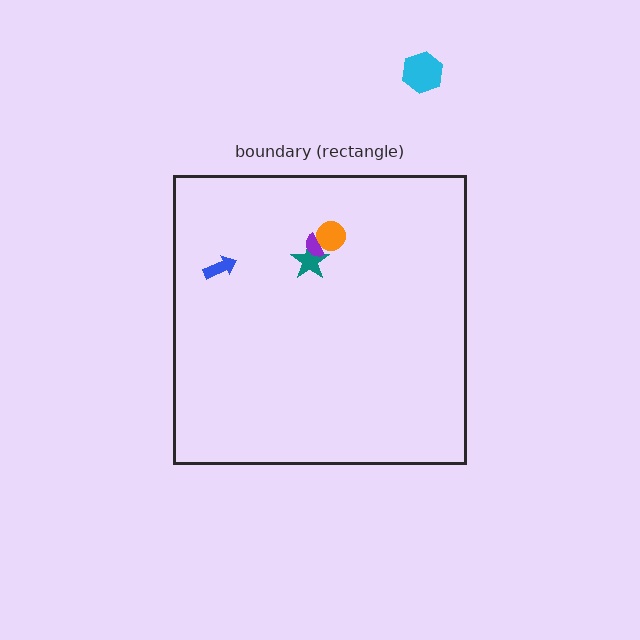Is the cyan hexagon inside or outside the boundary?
Outside.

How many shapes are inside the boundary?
4 inside, 1 outside.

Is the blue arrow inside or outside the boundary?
Inside.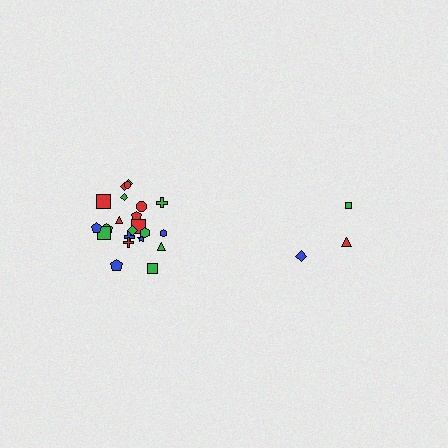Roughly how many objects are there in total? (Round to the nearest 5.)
Roughly 25 objects in total.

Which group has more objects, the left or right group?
The left group.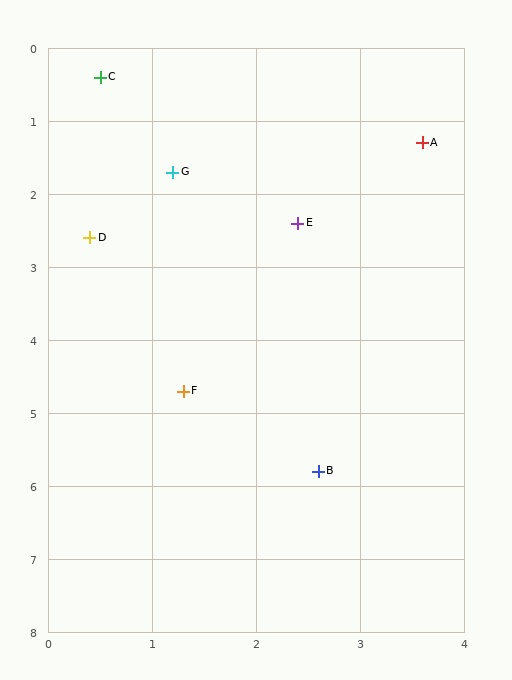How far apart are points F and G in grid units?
Points F and G are about 3.0 grid units apart.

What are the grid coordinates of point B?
Point B is at approximately (2.6, 5.8).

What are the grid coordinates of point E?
Point E is at approximately (2.4, 2.4).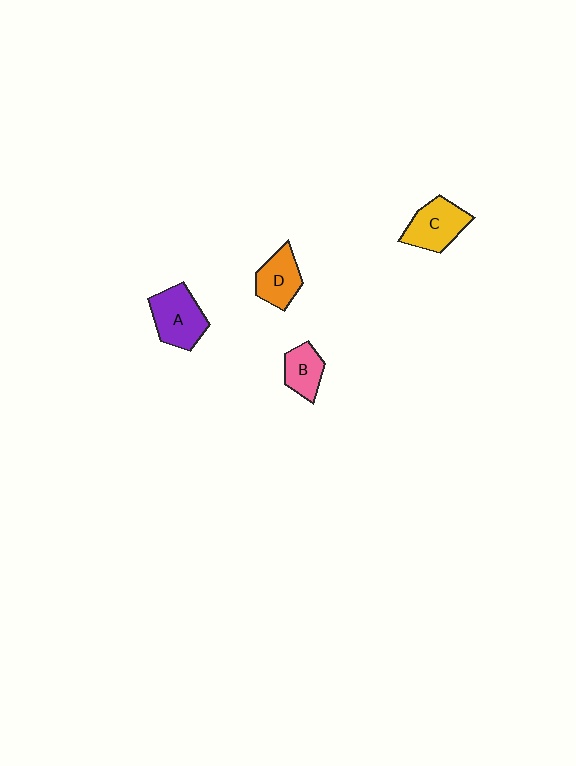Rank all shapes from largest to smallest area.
From largest to smallest: A (purple), C (yellow), D (orange), B (pink).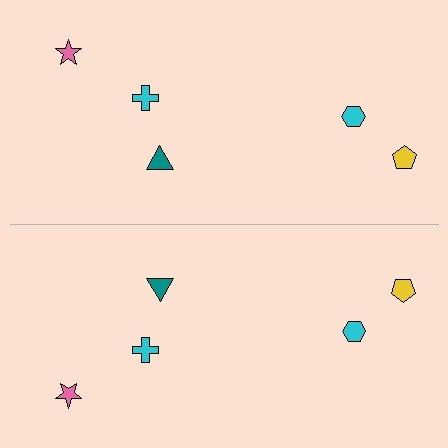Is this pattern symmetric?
Yes, this pattern has bilateral (reflection) symmetry.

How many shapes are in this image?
There are 10 shapes in this image.